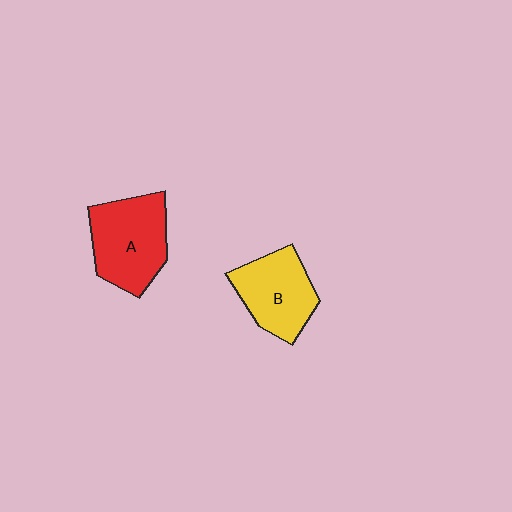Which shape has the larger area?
Shape A (red).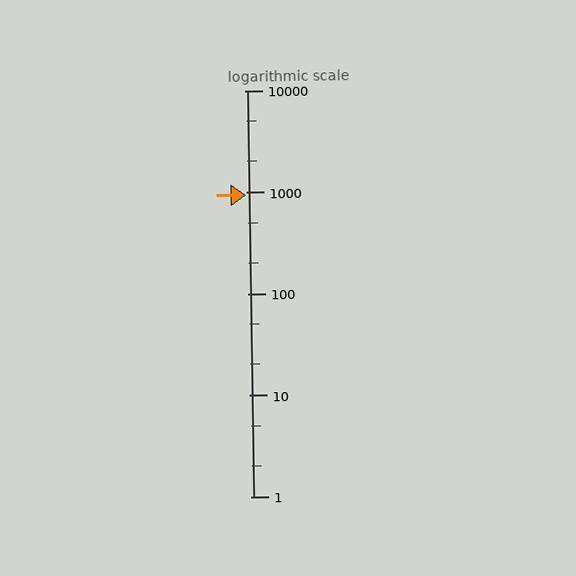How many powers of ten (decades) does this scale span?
The scale spans 4 decades, from 1 to 10000.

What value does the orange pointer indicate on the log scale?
The pointer indicates approximately 940.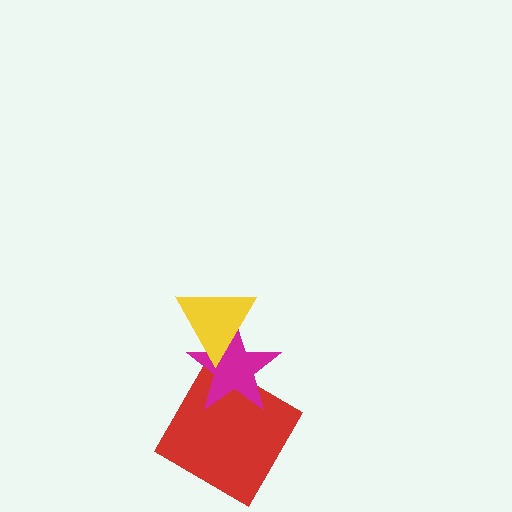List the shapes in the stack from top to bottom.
From top to bottom: the yellow triangle, the magenta star, the red square.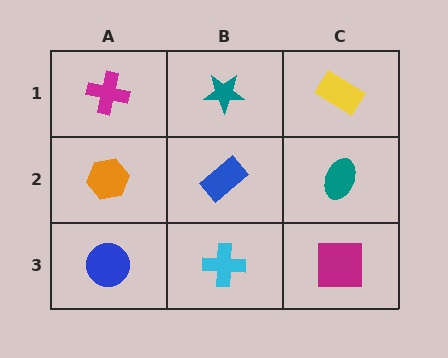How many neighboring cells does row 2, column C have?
3.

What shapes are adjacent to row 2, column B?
A teal star (row 1, column B), a cyan cross (row 3, column B), an orange hexagon (row 2, column A), a teal ellipse (row 2, column C).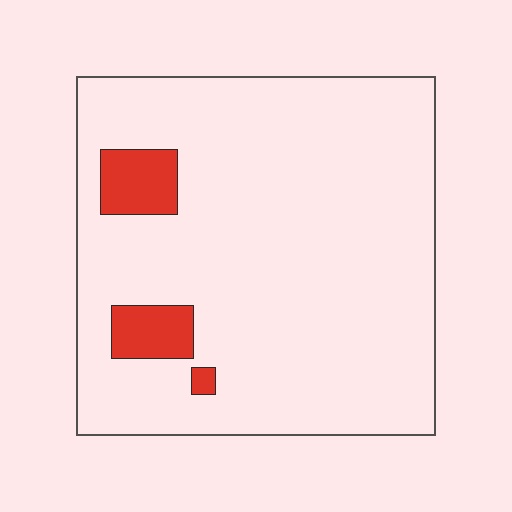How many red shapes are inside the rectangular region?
3.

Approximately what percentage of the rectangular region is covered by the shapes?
Approximately 10%.